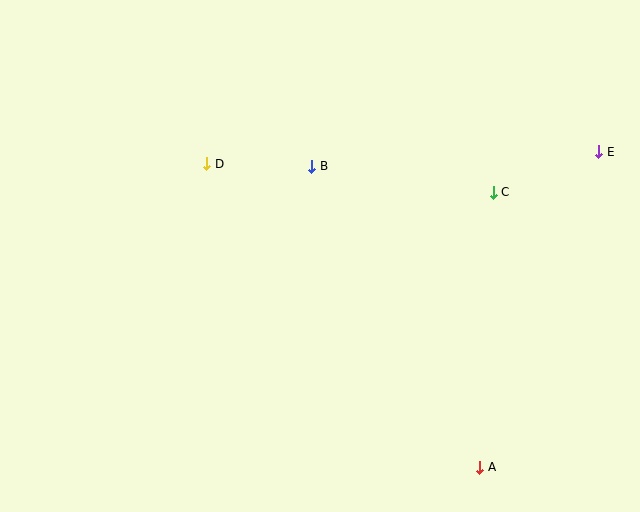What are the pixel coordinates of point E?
Point E is at (599, 152).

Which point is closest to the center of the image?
Point B at (312, 166) is closest to the center.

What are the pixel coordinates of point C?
Point C is at (493, 192).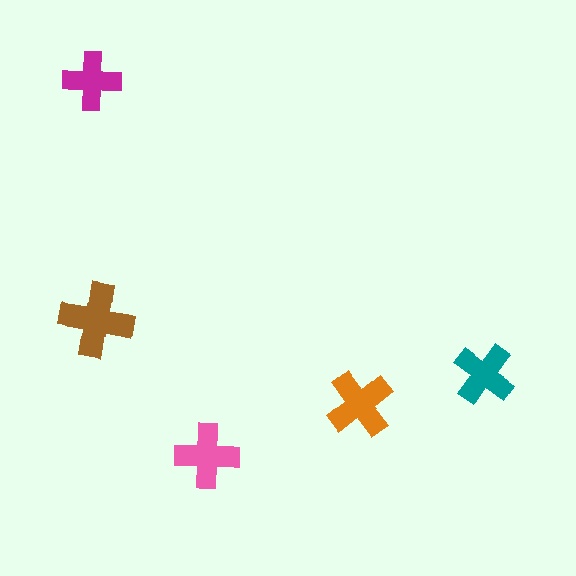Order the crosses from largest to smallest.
the brown one, the orange one, the pink one, the teal one, the magenta one.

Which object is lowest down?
The pink cross is bottommost.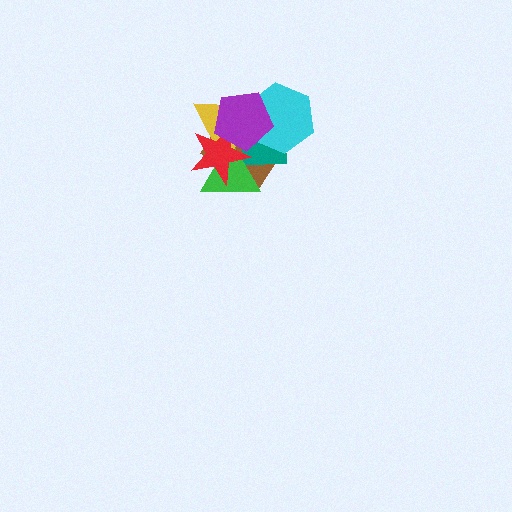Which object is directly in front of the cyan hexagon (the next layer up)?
The yellow triangle is directly in front of the cyan hexagon.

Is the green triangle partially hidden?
Yes, it is partially covered by another shape.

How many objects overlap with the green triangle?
5 objects overlap with the green triangle.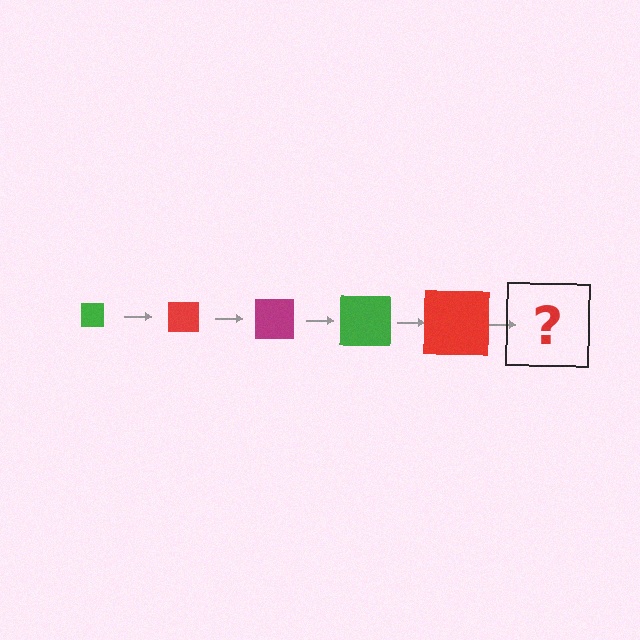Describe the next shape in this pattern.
It should be a magenta square, larger than the previous one.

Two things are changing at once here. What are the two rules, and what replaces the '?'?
The two rules are that the square grows larger each step and the color cycles through green, red, and magenta. The '?' should be a magenta square, larger than the previous one.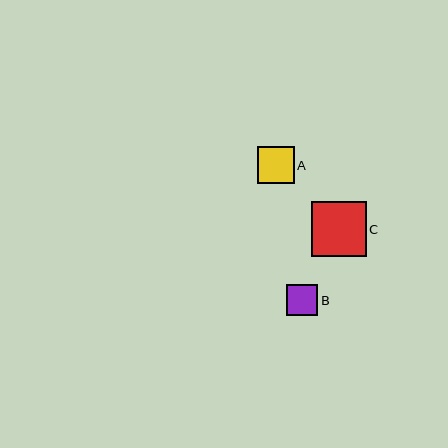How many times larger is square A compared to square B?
Square A is approximately 1.2 times the size of square B.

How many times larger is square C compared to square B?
Square C is approximately 1.8 times the size of square B.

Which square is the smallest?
Square B is the smallest with a size of approximately 31 pixels.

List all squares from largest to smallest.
From largest to smallest: C, A, B.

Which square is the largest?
Square C is the largest with a size of approximately 55 pixels.